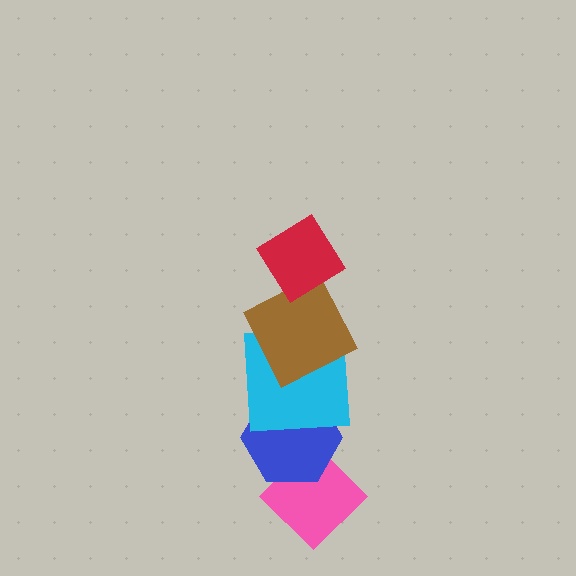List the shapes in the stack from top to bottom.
From top to bottom: the red diamond, the brown square, the cyan square, the blue hexagon, the pink diamond.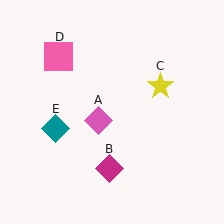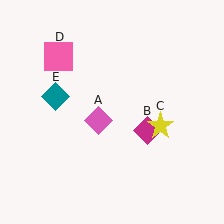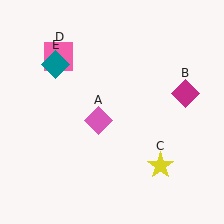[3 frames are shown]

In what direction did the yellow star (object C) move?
The yellow star (object C) moved down.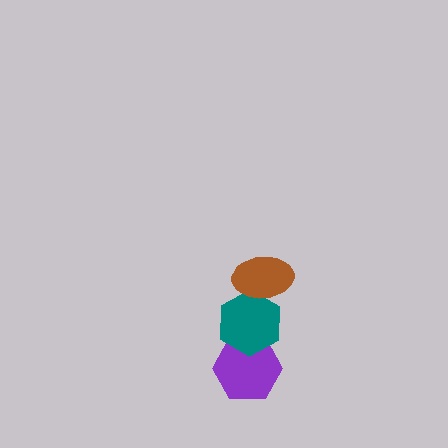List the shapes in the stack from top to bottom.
From top to bottom: the brown ellipse, the teal hexagon, the purple hexagon.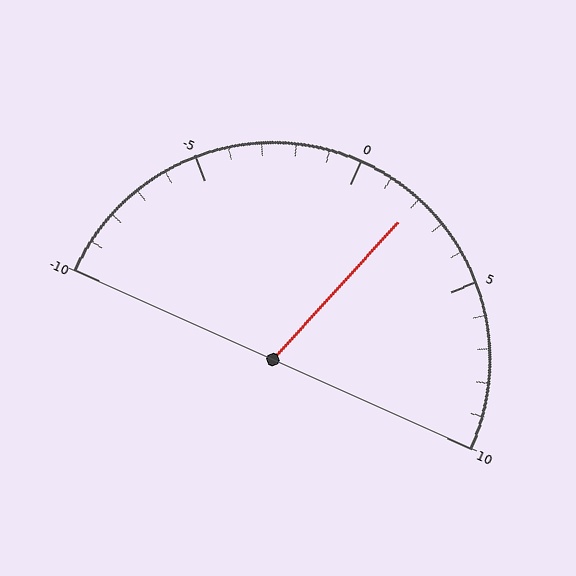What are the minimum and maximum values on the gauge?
The gauge ranges from -10 to 10.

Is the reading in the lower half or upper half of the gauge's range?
The reading is in the upper half of the range (-10 to 10).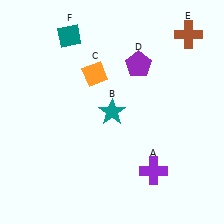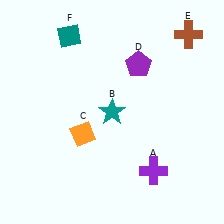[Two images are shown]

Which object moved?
The orange diamond (C) moved down.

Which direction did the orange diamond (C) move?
The orange diamond (C) moved down.